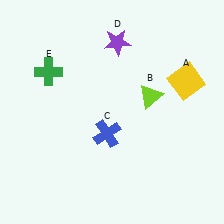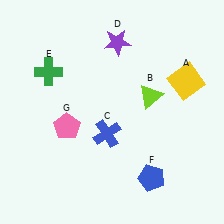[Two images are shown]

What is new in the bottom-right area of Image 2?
A blue pentagon (F) was added in the bottom-right area of Image 2.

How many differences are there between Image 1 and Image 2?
There are 2 differences between the two images.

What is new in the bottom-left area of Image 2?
A pink pentagon (G) was added in the bottom-left area of Image 2.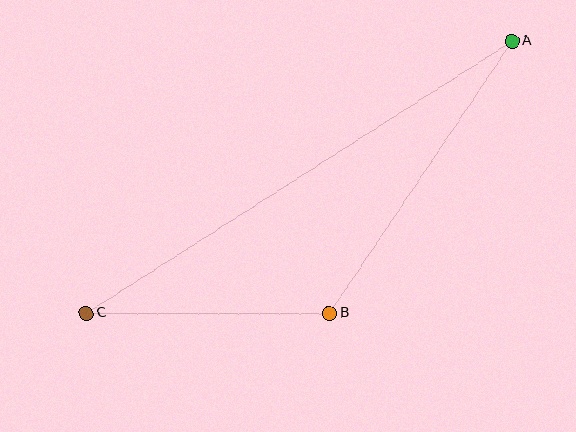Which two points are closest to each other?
Points B and C are closest to each other.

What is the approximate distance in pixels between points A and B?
The distance between A and B is approximately 328 pixels.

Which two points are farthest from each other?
Points A and C are farthest from each other.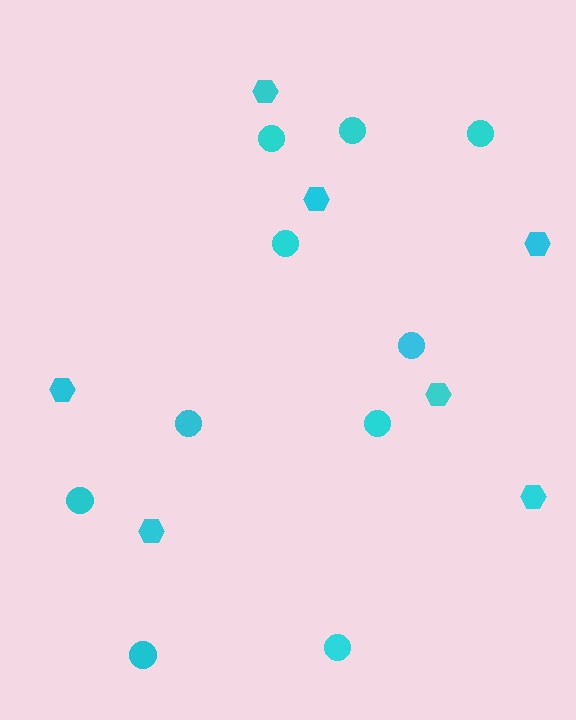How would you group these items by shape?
There are 2 groups: one group of hexagons (7) and one group of circles (10).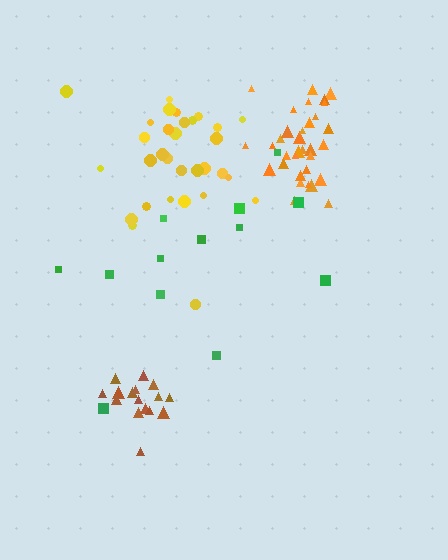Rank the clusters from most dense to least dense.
orange, brown, yellow, green.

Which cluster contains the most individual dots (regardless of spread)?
Orange (33).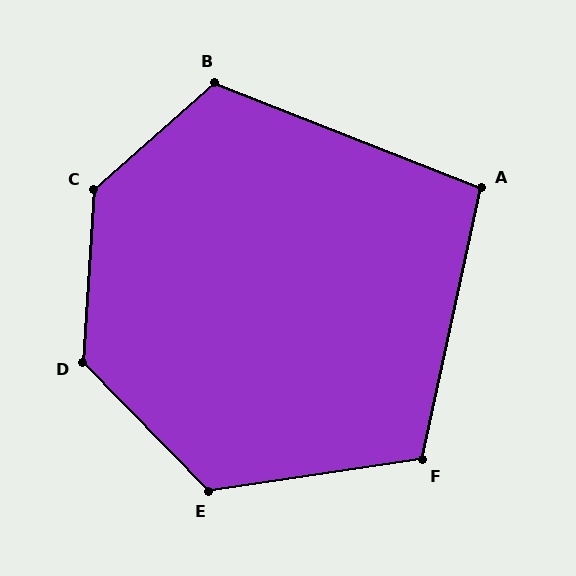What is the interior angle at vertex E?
Approximately 126 degrees (obtuse).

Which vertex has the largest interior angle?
C, at approximately 135 degrees.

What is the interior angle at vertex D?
Approximately 132 degrees (obtuse).